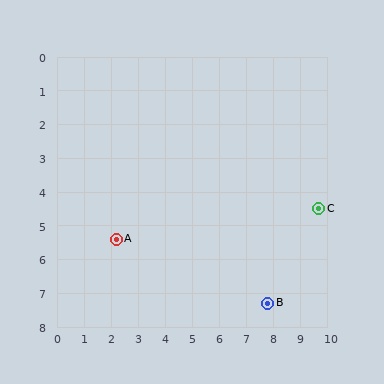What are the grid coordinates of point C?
Point C is at approximately (9.7, 4.5).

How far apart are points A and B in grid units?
Points A and B are about 5.9 grid units apart.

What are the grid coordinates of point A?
Point A is at approximately (2.2, 5.4).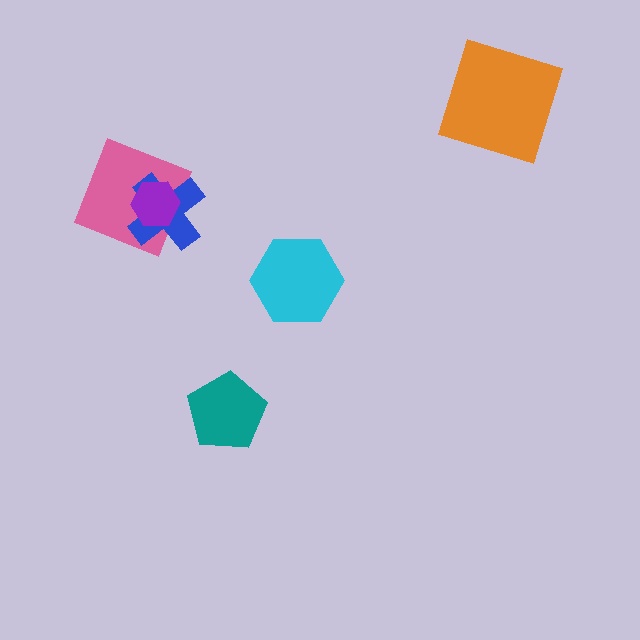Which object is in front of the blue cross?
The purple hexagon is in front of the blue cross.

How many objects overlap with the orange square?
0 objects overlap with the orange square.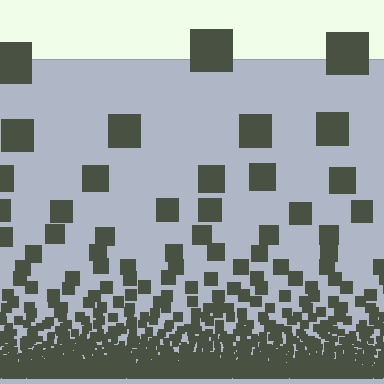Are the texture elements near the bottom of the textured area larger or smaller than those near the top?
Smaller. The gradient is inverted — elements near the bottom are smaller and denser.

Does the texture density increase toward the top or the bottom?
Density increases toward the bottom.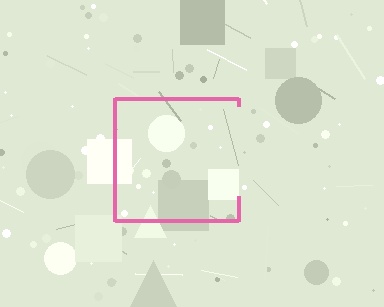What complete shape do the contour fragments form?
The contour fragments form a square.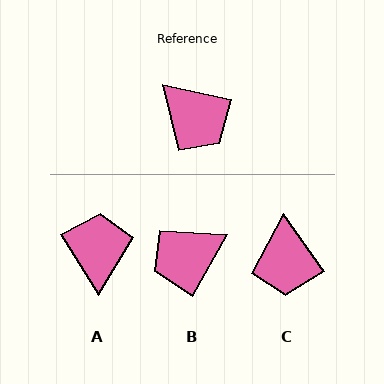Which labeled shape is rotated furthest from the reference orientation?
A, about 134 degrees away.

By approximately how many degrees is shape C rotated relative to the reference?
Approximately 43 degrees clockwise.